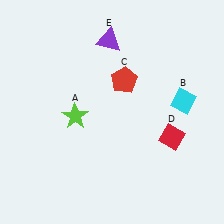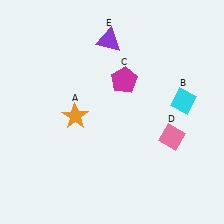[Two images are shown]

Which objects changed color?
A changed from lime to orange. C changed from red to magenta. D changed from red to pink.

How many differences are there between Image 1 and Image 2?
There are 3 differences between the two images.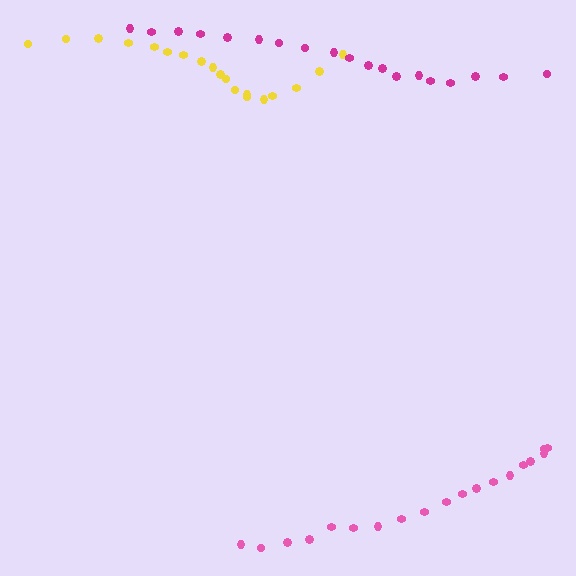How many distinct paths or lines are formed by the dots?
There are 3 distinct paths.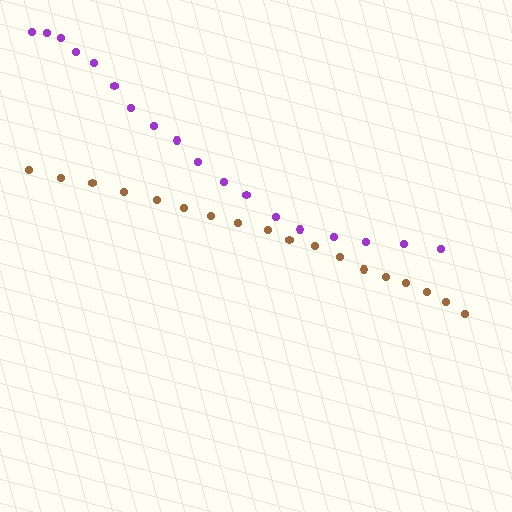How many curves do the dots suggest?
There are 2 distinct paths.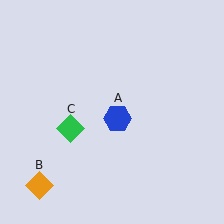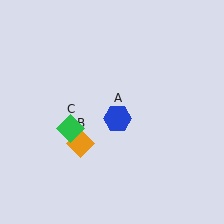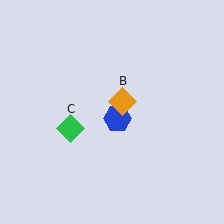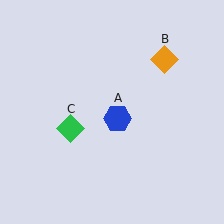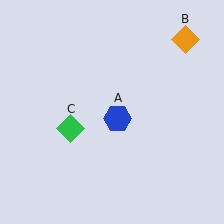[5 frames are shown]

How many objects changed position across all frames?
1 object changed position: orange diamond (object B).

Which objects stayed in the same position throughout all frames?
Blue hexagon (object A) and green diamond (object C) remained stationary.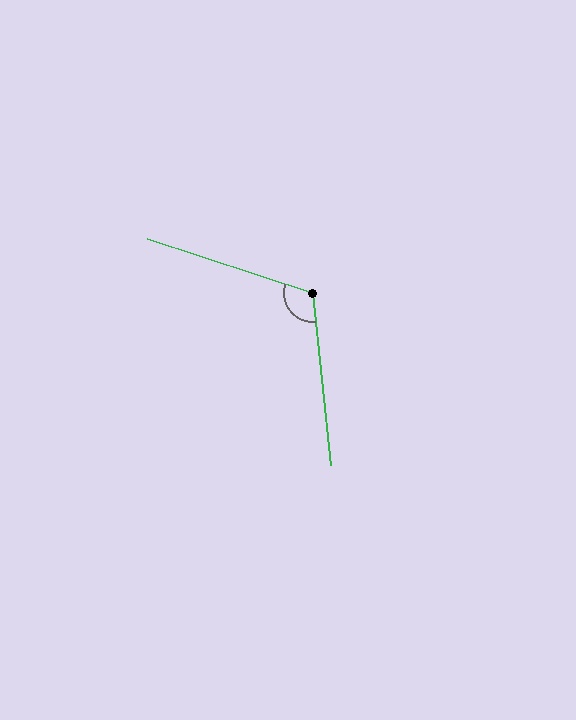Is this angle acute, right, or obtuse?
It is obtuse.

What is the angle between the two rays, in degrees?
Approximately 114 degrees.